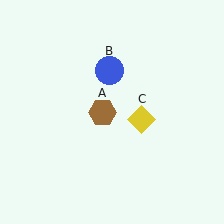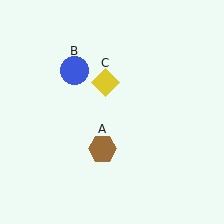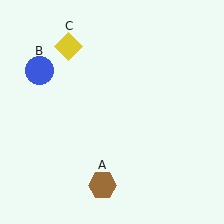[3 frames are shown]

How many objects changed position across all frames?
3 objects changed position: brown hexagon (object A), blue circle (object B), yellow diamond (object C).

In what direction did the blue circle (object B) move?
The blue circle (object B) moved left.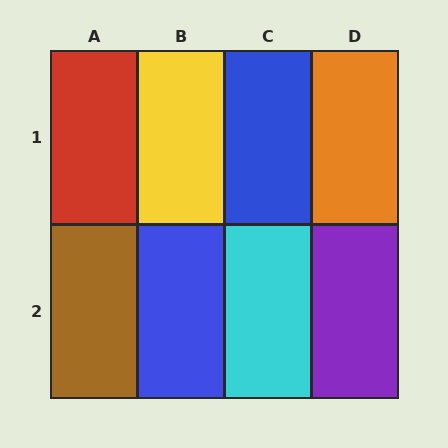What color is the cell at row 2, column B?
Blue.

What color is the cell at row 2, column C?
Cyan.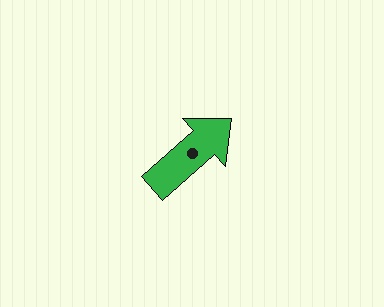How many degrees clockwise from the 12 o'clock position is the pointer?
Approximately 48 degrees.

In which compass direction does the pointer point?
Northeast.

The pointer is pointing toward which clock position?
Roughly 2 o'clock.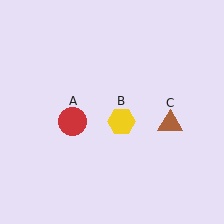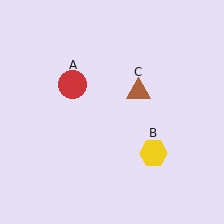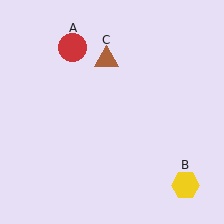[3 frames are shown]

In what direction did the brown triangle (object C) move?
The brown triangle (object C) moved up and to the left.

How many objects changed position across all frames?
3 objects changed position: red circle (object A), yellow hexagon (object B), brown triangle (object C).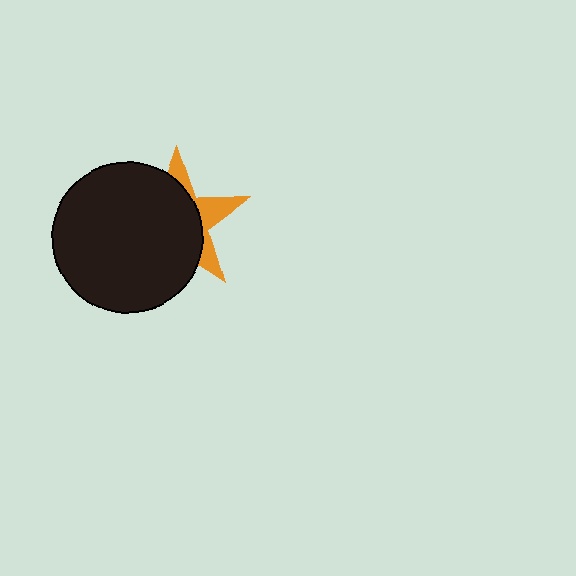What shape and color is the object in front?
The object in front is a black circle.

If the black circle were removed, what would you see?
You would see the complete orange star.